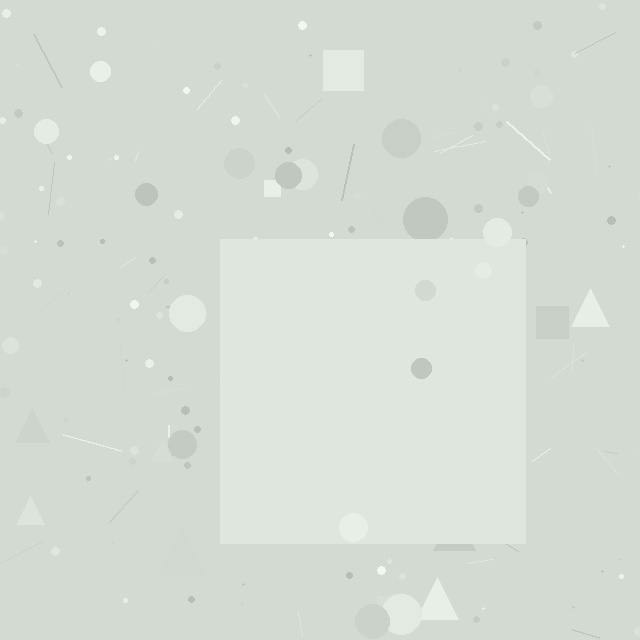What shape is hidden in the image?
A square is hidden in the image.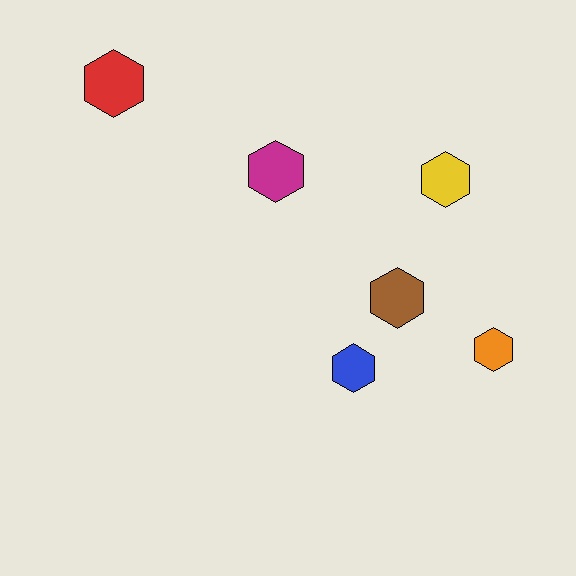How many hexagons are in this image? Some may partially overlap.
There are 6 hexagons.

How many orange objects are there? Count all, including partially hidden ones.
There is 1 orange object.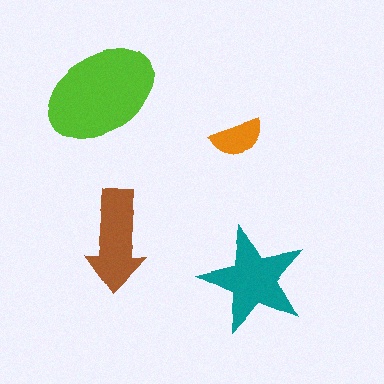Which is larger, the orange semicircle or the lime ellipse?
The lime ellipse.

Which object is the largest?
The lime ellipse.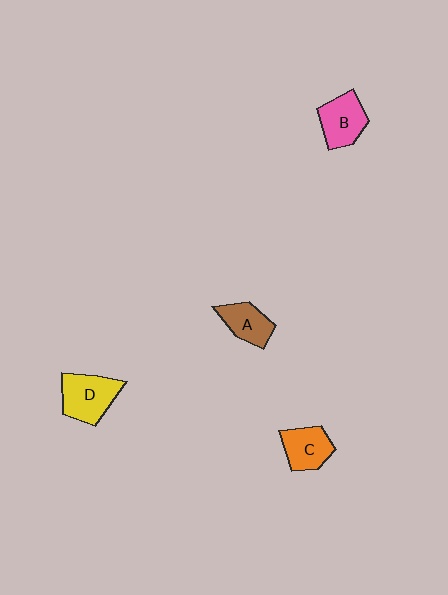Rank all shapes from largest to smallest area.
From largest to smallest: D (yellow), B (pink), C (orange), A (brown).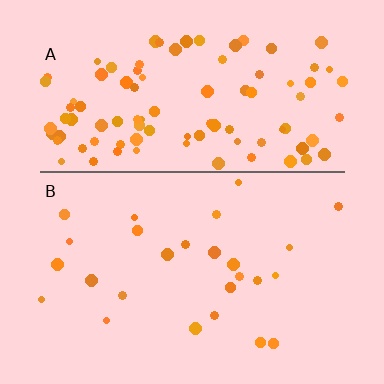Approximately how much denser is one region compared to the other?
Approximately 3.9× — region A over region B.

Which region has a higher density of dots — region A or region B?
A (the top).